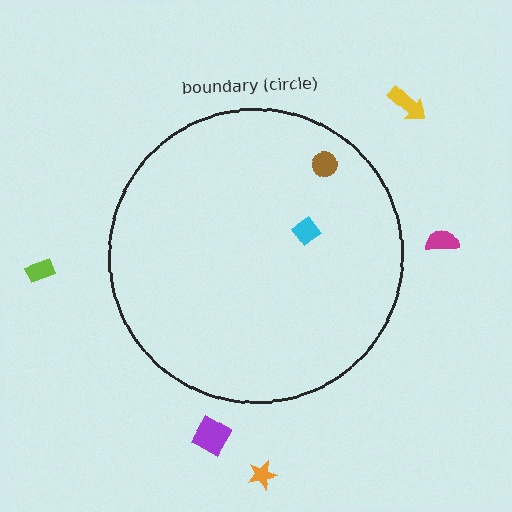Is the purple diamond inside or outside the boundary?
Outside.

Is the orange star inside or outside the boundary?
Outside.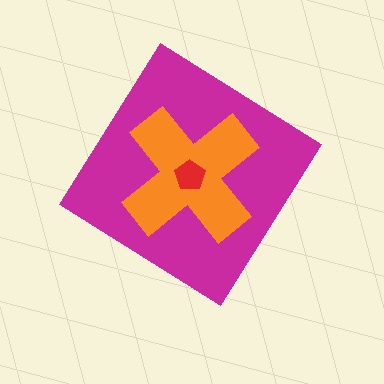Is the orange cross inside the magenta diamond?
Yes.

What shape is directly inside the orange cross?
The red pentagon.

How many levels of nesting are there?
3.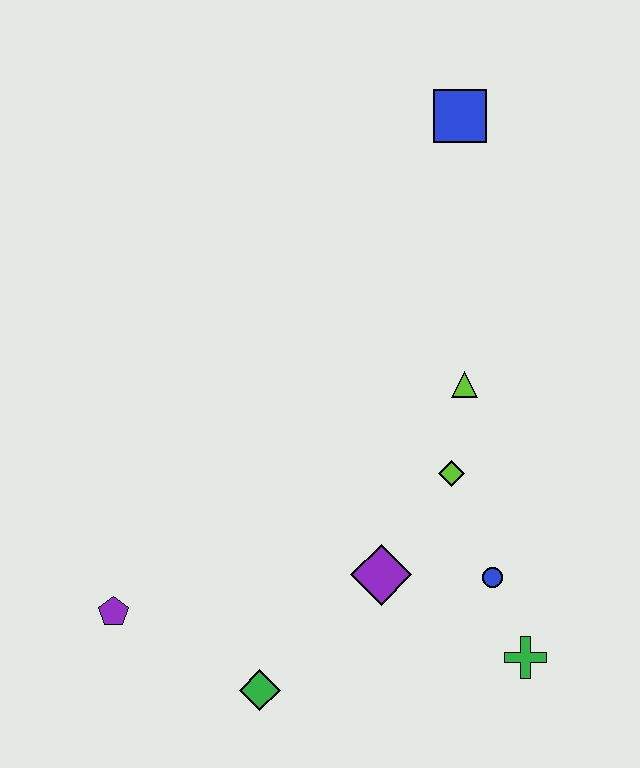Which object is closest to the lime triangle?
The lime diamond is closest to the lime triangle.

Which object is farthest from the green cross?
The blue square is farthest from the green cross.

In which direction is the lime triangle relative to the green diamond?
The lime triangle is above the green diamond.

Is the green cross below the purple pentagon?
Yes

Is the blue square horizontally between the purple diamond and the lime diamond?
No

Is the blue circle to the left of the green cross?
Yes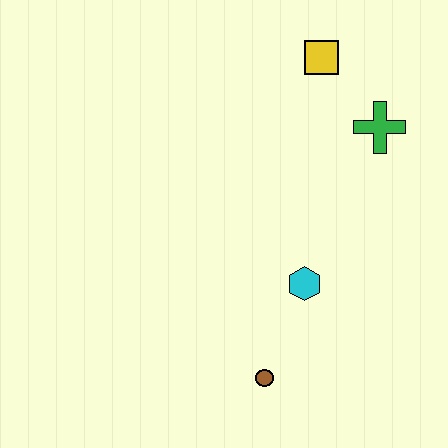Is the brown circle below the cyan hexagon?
Yes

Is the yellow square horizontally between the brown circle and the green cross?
Yes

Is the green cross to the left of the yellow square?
No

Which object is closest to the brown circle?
The cyan hexagon is closest to the brown circle.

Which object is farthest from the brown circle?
The yellow square is farthest from the brown circle.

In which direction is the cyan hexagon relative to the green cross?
The cyan hexagon is below the green cross.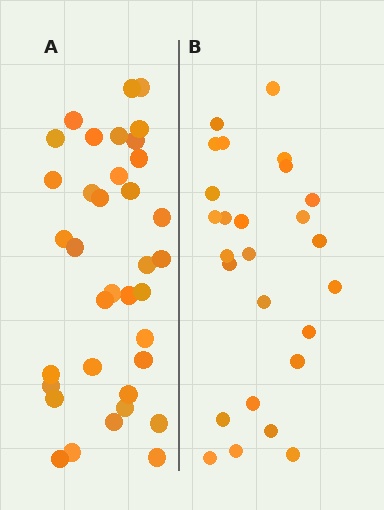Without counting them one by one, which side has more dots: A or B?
Region A (the left region) has more dots.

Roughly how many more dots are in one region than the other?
Region A has roughly 10 or so more dots than region B.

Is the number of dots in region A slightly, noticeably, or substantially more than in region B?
Region A has noticeably more, but not dramatically so. The ratio is roughly 1.4 to 1.